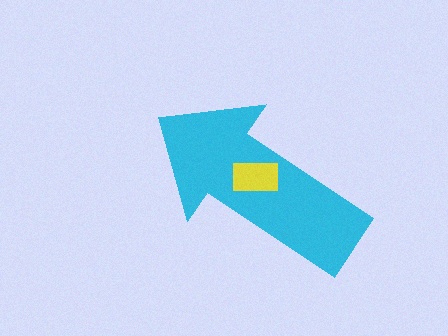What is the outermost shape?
The cyan arrow.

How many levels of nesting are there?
2.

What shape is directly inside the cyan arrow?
The yellow rectangle.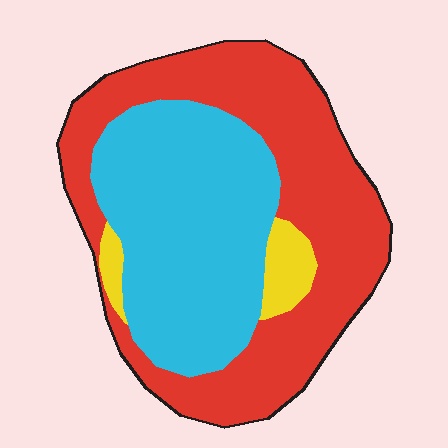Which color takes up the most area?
Red, at roughly 50%.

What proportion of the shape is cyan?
Cyan covers around 45% of the shape.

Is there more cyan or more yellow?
Cyan.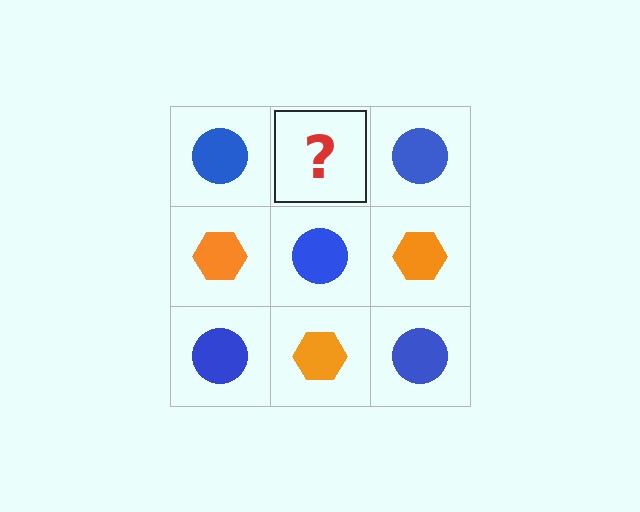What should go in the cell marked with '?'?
The missing cell should contain an orange hexagon.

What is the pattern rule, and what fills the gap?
The rule is that it alternates blue circle and orange hexagon in a checkerboard pattern. The gap should be filled with an orange hexagon.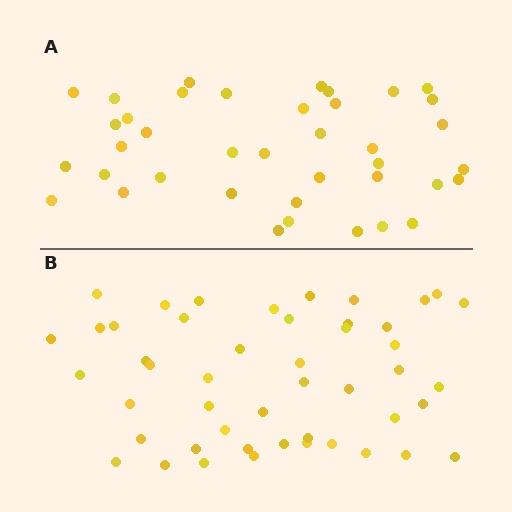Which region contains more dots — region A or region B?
Region B (the bottom region) has more dots.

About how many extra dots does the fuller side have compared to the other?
Region B has roughly 8 or so more dots than region A.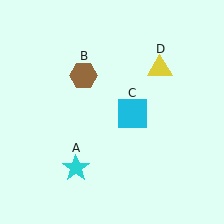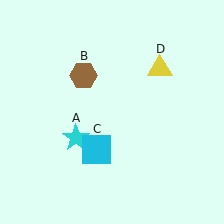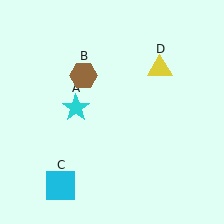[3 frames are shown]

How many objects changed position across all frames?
2 objects changed position: cyan star (object A), cyan square (object C).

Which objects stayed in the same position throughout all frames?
Brown hexagon (object B) and yellow triangle (object D) remained stationary.